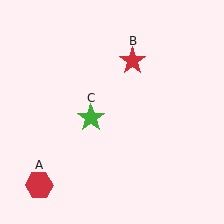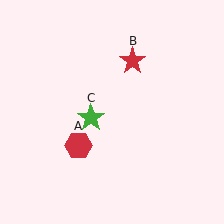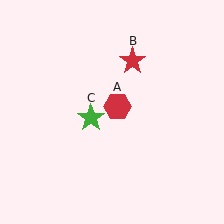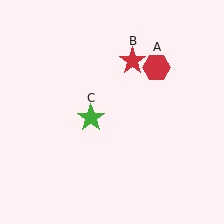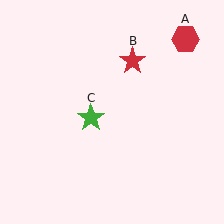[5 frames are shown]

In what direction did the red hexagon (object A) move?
The red hexagon (object A) moved up and to the right.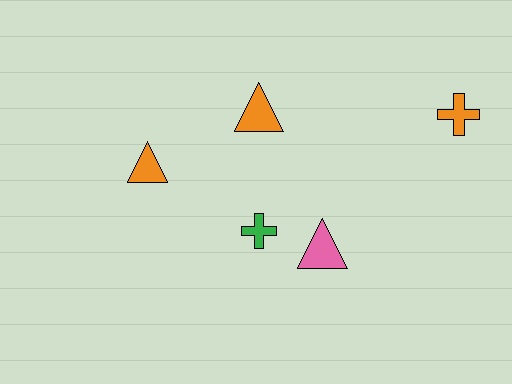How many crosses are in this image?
There are 2 crosses.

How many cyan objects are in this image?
There are no cyan objects.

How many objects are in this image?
There are 5 objects.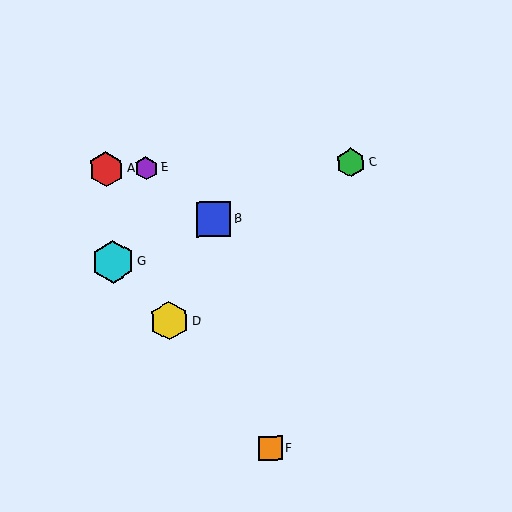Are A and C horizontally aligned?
Yes, both are at y≈169.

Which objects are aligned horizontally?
Objects A, C, E are aligned horizontally.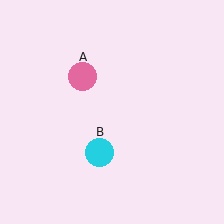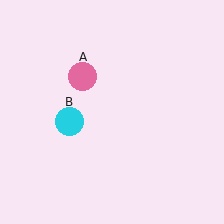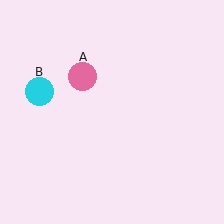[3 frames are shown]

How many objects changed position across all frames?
1 object changed position: cyan circle (object B).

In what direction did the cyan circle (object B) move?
The cyan circle (object B) moved up and to the left.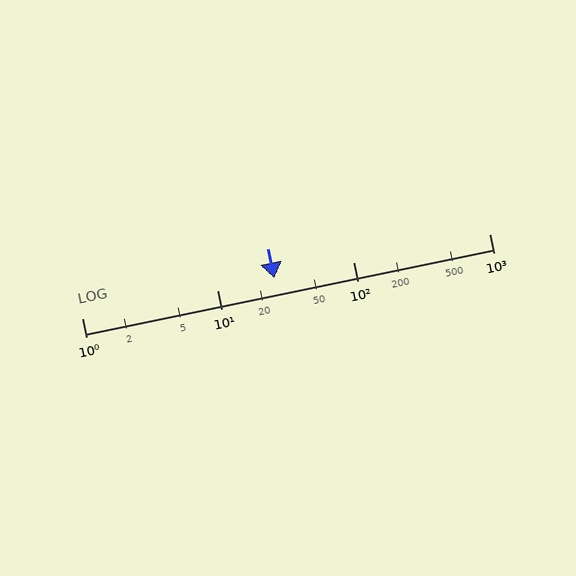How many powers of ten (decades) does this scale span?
The scale spans 3 decades, from 1 to 1000.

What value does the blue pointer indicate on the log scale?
The pointer indicates approximately 26.